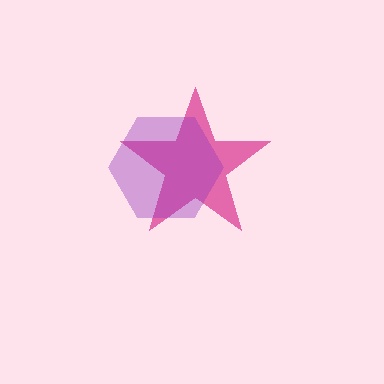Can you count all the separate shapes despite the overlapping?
Yes, there are 2 separate shapes.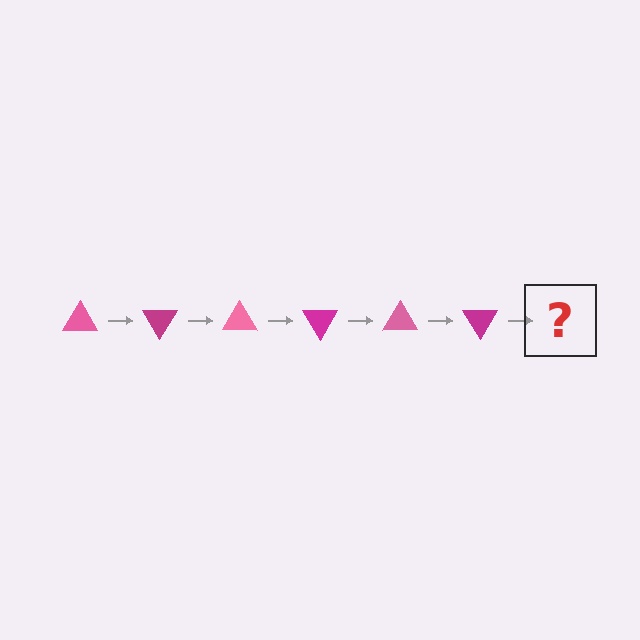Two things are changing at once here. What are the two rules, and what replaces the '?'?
The two rules are that it rotates 60 degrees each step and the color cycles through pink and magenta. The '?' should be a pink triangle, rotated 360 degrees from the start.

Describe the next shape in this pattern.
It should be a pink triangle, rotated 360 degrees from the start.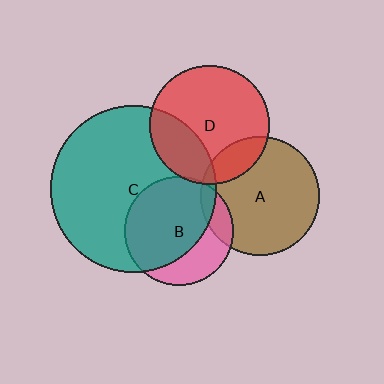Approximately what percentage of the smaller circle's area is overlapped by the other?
Approximately 15%.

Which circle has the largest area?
Circle C (teal).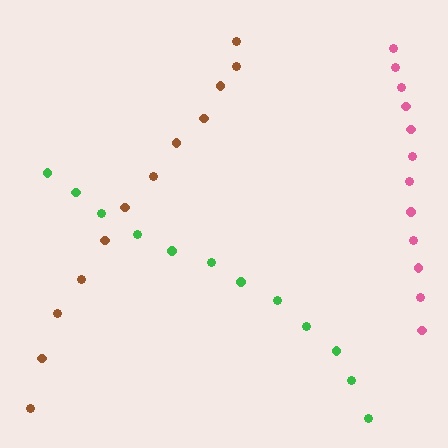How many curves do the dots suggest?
There are 3 distinct paths.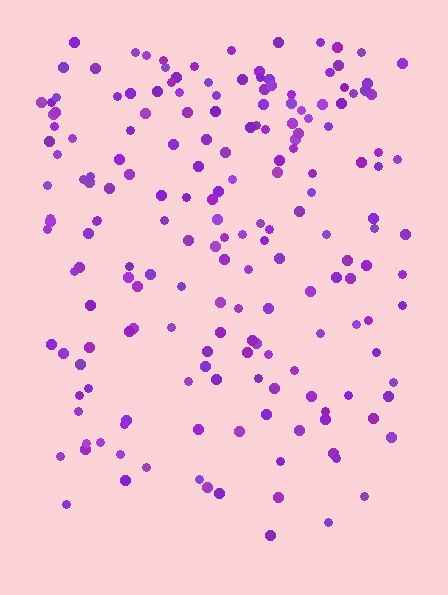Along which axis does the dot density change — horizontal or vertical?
Vertical.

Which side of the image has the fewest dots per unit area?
The bottom.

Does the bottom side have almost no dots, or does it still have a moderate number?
Still a moderate number, just noticeably fewer than the top.